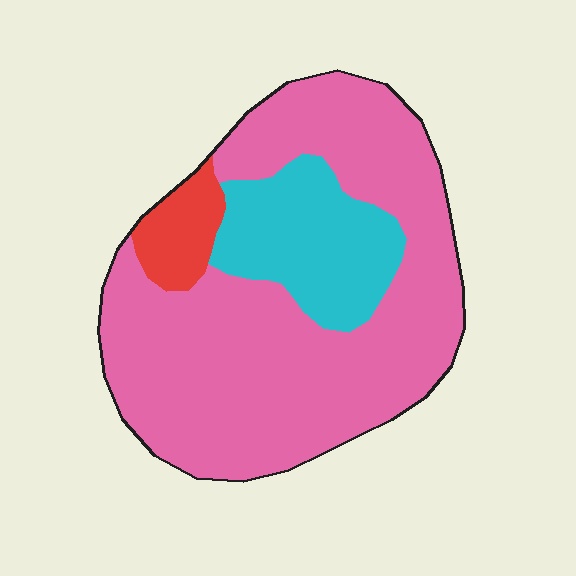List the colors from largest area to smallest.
From largest to smallest: pink, cyan, red.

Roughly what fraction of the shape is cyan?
Cyan covers around 20% of the shape.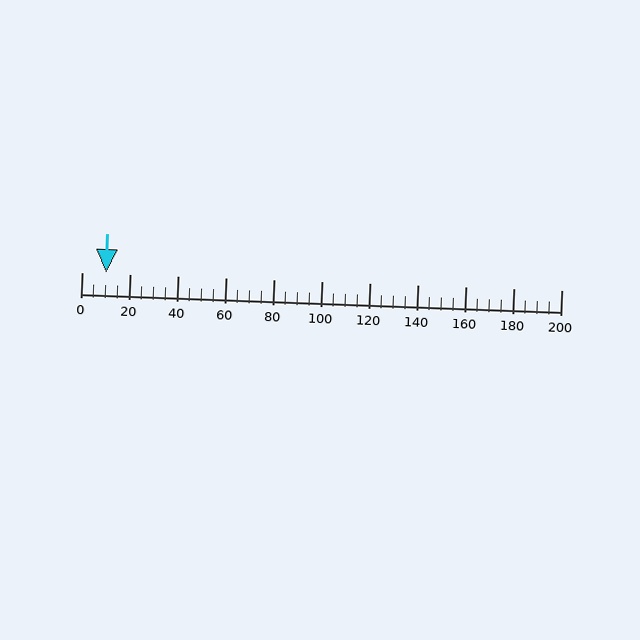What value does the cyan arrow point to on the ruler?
The cyan arrow points to approximately 10.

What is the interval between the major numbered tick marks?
The major tick marks are spaced 20 units apart.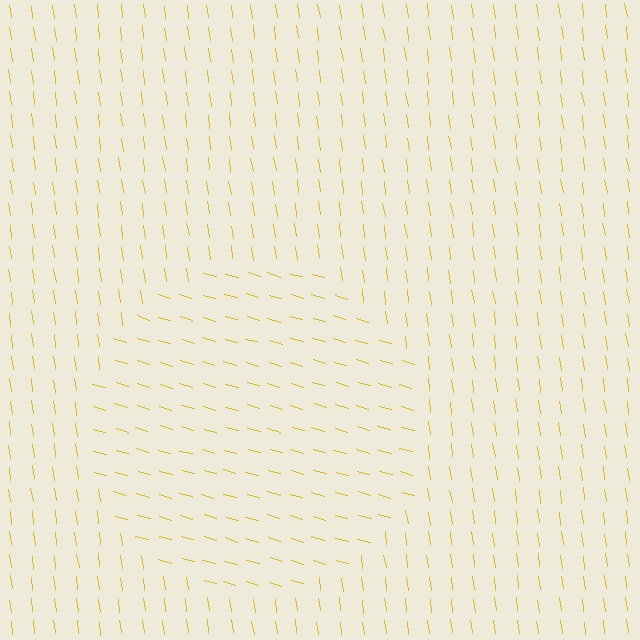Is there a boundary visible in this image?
Yes, there is a texture boundary formed by a change in line orientation.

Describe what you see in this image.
The image is filled with small yellow line segments. A circle region in the image has lines oriented differently from the surrounding lines, creating a visible texture boundary.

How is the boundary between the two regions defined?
The boundary is defined purely by a change in line orientation (approximately 66 degrees difference). All lines are the same color and thickness.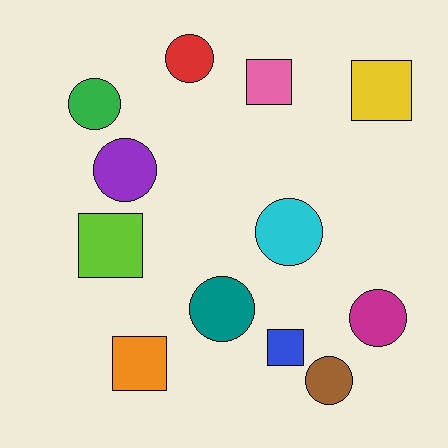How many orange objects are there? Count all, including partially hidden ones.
There is 1 orange object.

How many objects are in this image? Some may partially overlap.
There are 12 objects.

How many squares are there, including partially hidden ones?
There are 5 squares.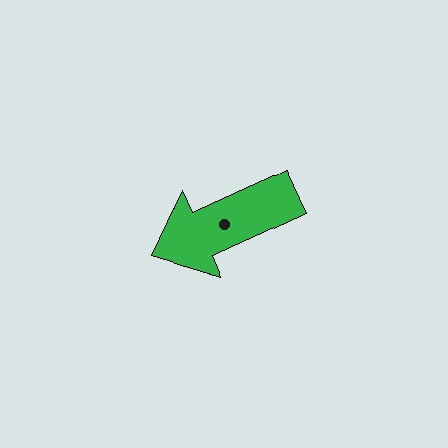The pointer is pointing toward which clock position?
Roughly 8 o'clock.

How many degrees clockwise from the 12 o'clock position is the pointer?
Approximately 246 degrees.